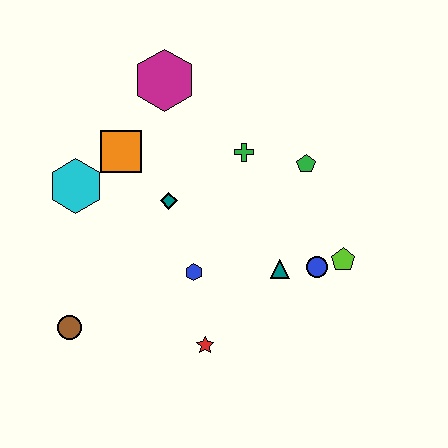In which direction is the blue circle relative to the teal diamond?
The blue circle is to the right of the teal diamond.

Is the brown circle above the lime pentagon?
No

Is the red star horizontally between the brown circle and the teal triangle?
Yes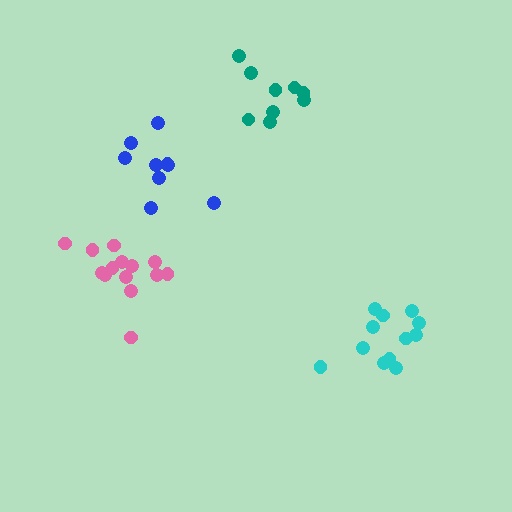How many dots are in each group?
Group 1: 9 dots, Group 2: 9 dots, Group 3: 12 dots, Group 4: 14 dots (44 total).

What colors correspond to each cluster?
The clusters are colored: blue, teal, cyan, pink.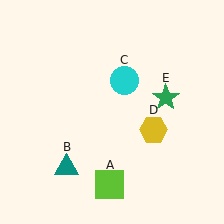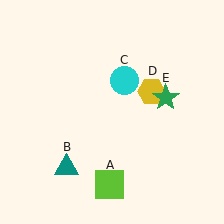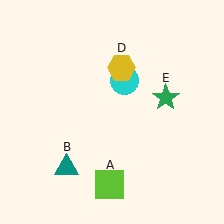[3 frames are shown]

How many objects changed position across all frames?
1 object changed position: yellow hexagon (object D).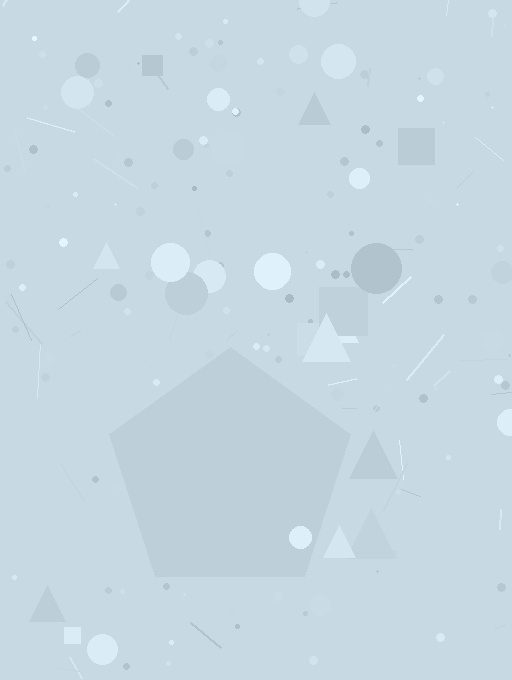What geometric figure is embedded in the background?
A pentagon is embedded in the background.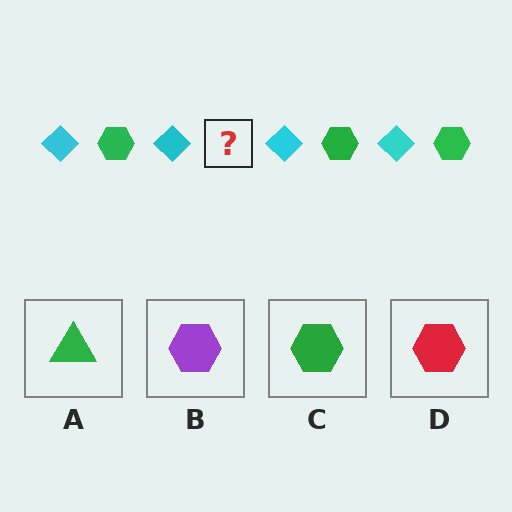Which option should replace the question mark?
Option C.